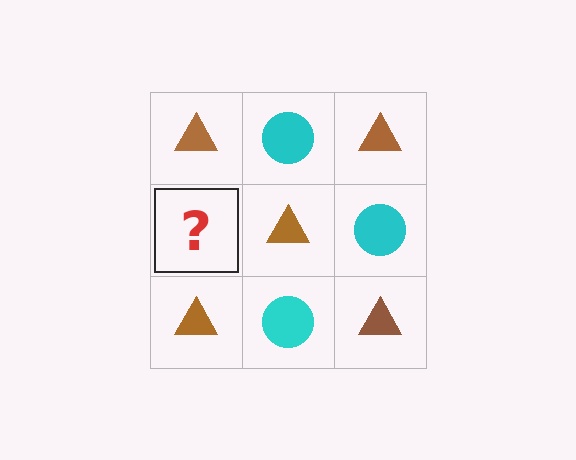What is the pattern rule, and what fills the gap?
The rule is that it alternates brown triangle and cyan circle in a checkerboard pattern. The gap should be filled with a cyan circle.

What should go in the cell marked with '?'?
The missing cell should contain a cyan circle.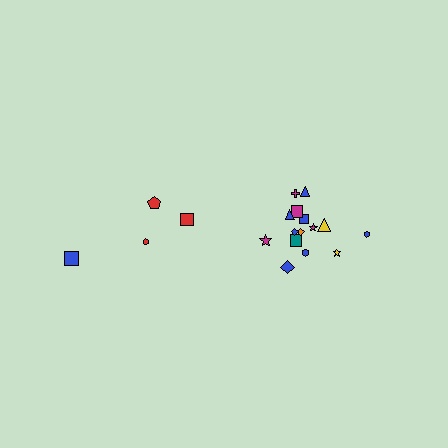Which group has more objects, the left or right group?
The right group.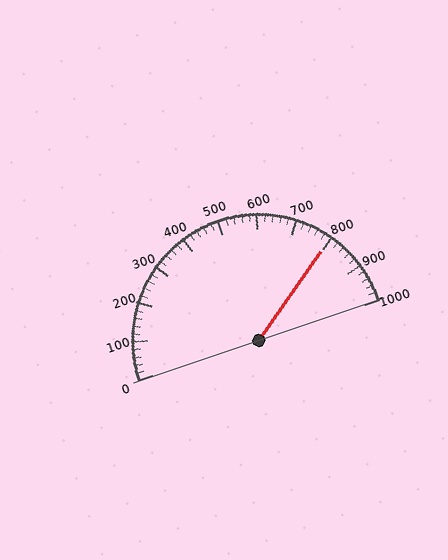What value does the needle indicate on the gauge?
The needle indicates approximately 800.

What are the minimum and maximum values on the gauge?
The gauge ranges from 0 to 1000.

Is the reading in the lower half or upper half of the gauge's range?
The reading is in the upper half of the range (0 to 1000).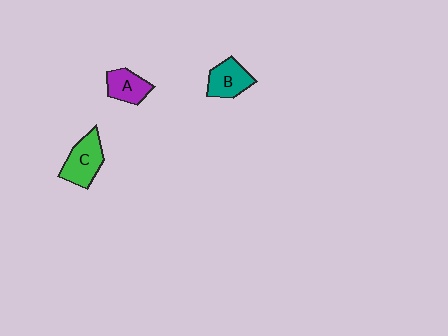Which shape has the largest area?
Shape C (green).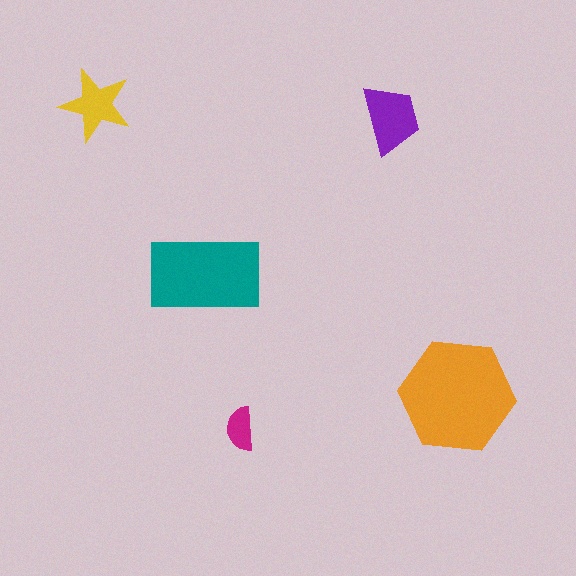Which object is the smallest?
The magenta semicircle.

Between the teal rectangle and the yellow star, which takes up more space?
The teal rectangle.